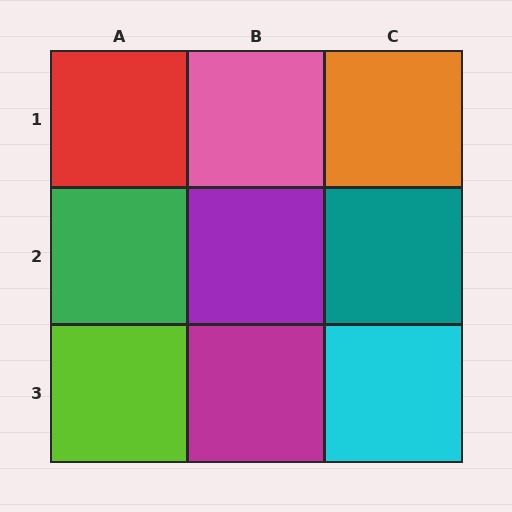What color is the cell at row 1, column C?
Orange.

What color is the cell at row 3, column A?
Lime.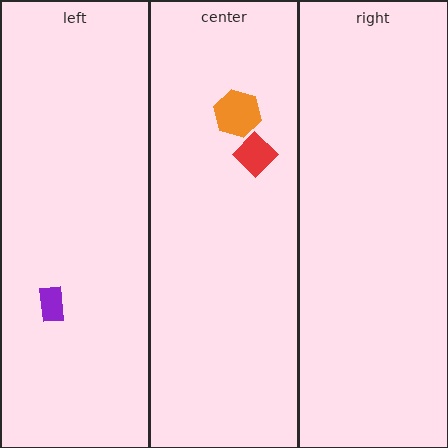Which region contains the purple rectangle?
The left region.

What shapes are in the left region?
The purple rectangle.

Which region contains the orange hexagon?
The center region.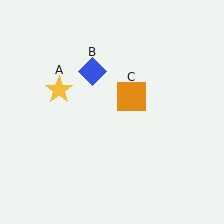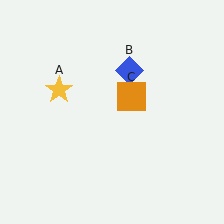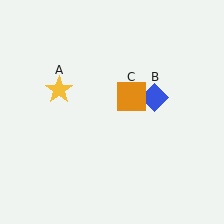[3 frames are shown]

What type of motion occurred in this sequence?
The blue diamond (object B) rotated clockwise around the center of the scene.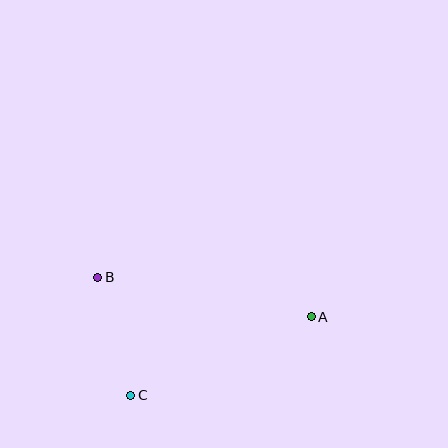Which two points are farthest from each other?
Points A and B are farthest from each other.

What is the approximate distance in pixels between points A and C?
The distance between A and C is approximately 197 pixels.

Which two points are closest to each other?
Points B and C are closest to each other.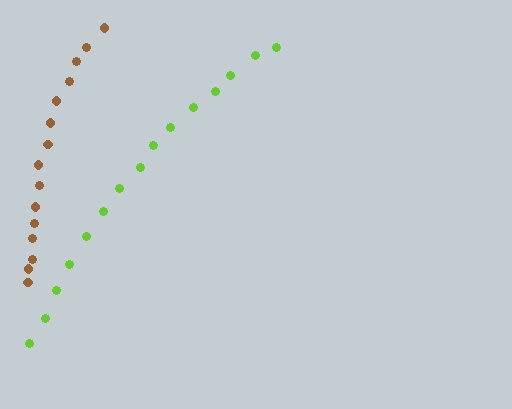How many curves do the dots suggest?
There are 2 distinct paths.